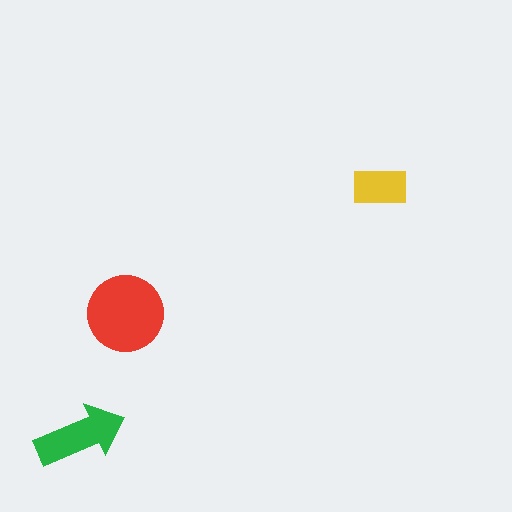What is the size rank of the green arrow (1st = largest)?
2nd.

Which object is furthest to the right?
The yellow rectangle is rightmost.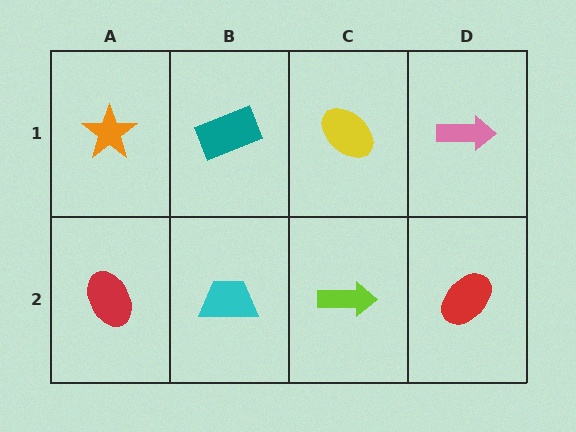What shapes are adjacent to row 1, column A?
A red ellipse (row 2, column A), a teal rectangle (row 1, column B).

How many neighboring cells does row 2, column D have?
2.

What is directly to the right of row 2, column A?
A cyan trapezoid.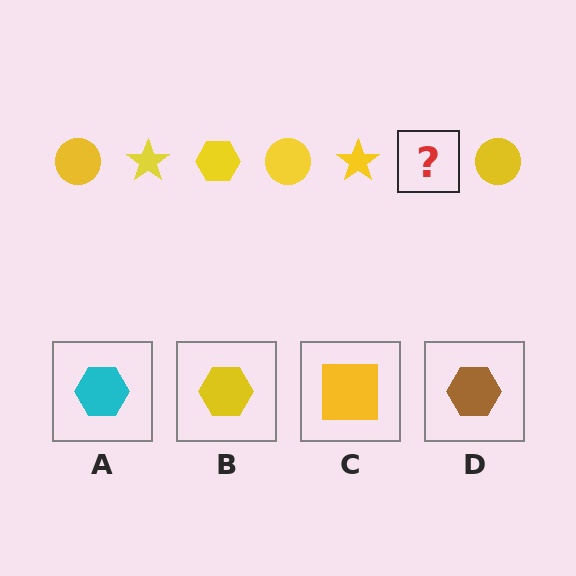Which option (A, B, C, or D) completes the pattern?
B.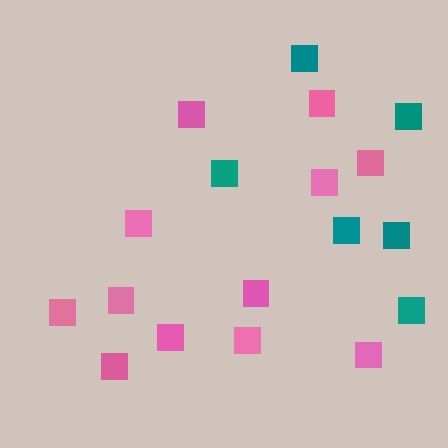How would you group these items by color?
There are 2 groups: one group of pink squares (12) and one group of teal squares (6).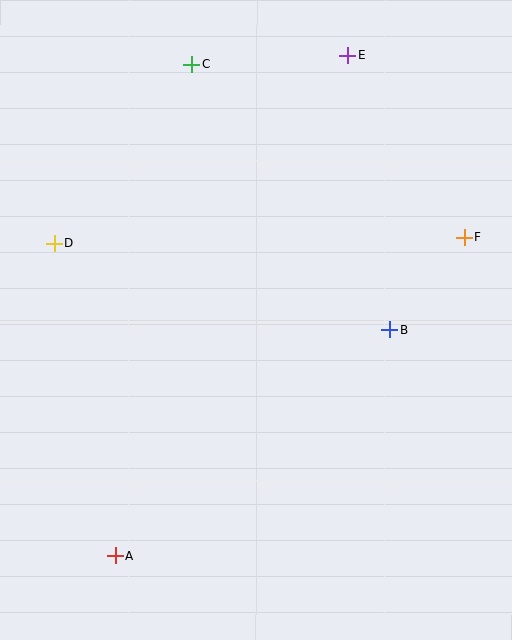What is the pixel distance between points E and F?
The distance between E and F is 216 pixels.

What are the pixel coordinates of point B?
Point B is at (389, 330).